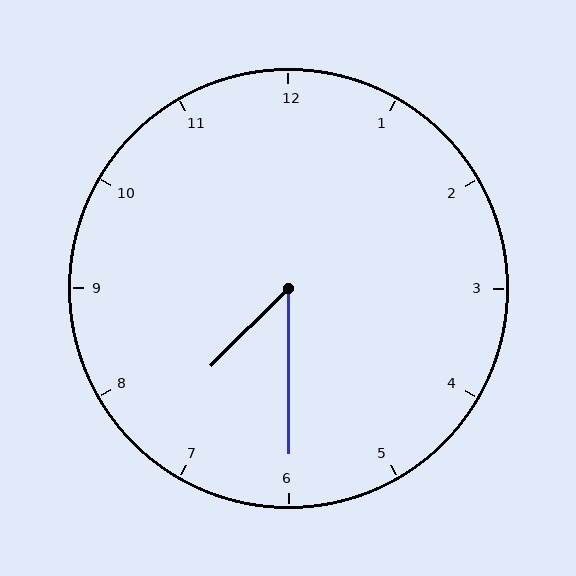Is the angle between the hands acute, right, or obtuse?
It is acute.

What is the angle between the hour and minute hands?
Approximately 45 degrees.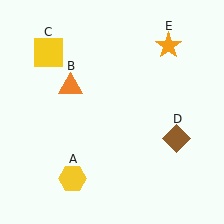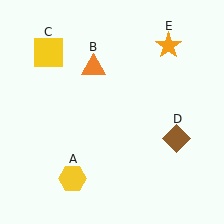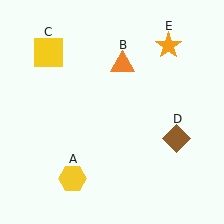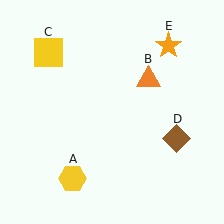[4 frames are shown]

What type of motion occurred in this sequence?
The orange triangle (object B) rotated clockwise around the center of the scene.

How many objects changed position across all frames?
1 object changed position: orange triangle (object B).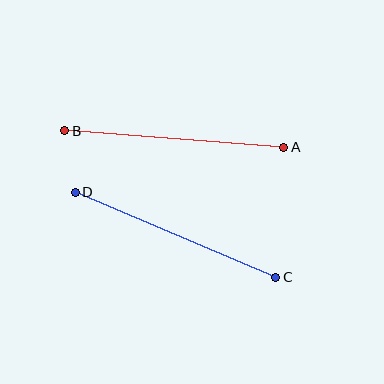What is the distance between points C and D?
The distance is approximately 218 pixels.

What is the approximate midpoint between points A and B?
The midpoint is at approximately (174, 139) pixels.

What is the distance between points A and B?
The distance is approximately 220 pixels.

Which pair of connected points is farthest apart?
Points A and B are farthest apart.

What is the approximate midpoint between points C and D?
The midpoint is at approximately (176, 235) pixels.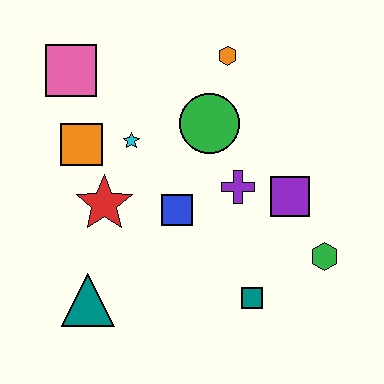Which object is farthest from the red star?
The green hexagon is farthest from the red star.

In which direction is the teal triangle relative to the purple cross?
The teal triangle is to the left of the purple cross.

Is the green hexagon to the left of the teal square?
No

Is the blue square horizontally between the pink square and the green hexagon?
Yes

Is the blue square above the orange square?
No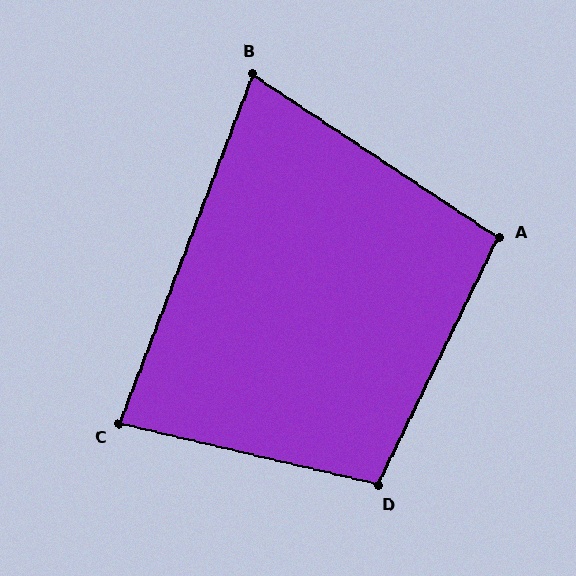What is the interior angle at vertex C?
Approximately 82 degrees (acute).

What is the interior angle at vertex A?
Approximately 98 degrees (obtuse).